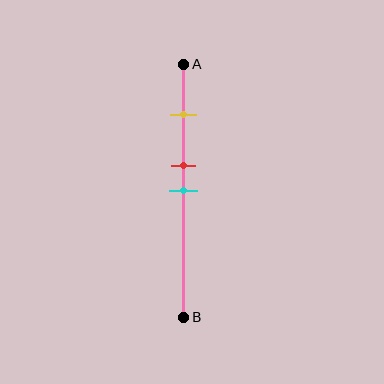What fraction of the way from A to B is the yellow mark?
The yellow mark is approximately 20% (0.2) of the way from A to B.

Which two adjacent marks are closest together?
The red and cyan marks are the closest adjacent pair.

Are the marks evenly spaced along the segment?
No, the marks are not evenly spaced.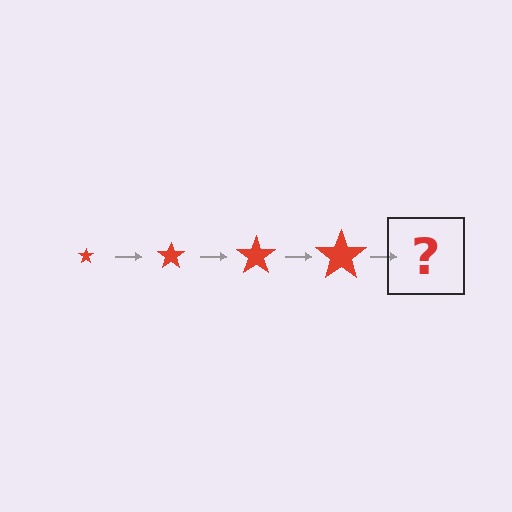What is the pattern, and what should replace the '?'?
The pattern is that the star gets progressively larger each step. The '?' should be a red star, larger than the previous one.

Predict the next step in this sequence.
The next step is a red star, larger than the previous one.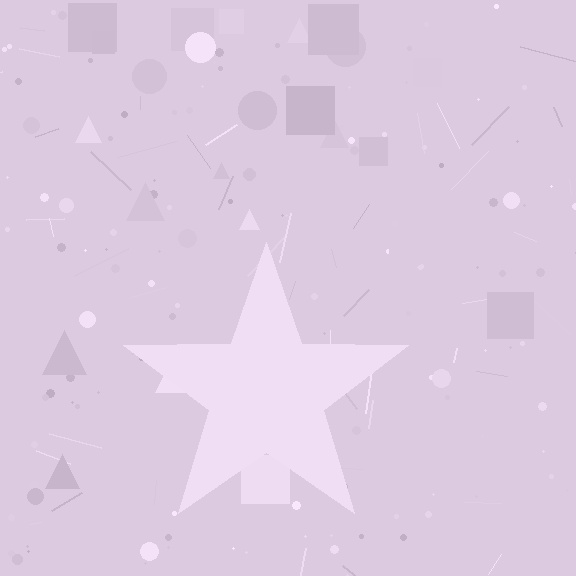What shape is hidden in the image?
A star is hidden in the image.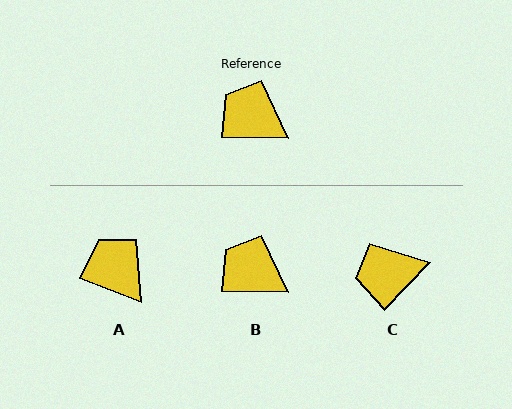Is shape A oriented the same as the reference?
No, it is off by about 21 degrees.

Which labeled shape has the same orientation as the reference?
B.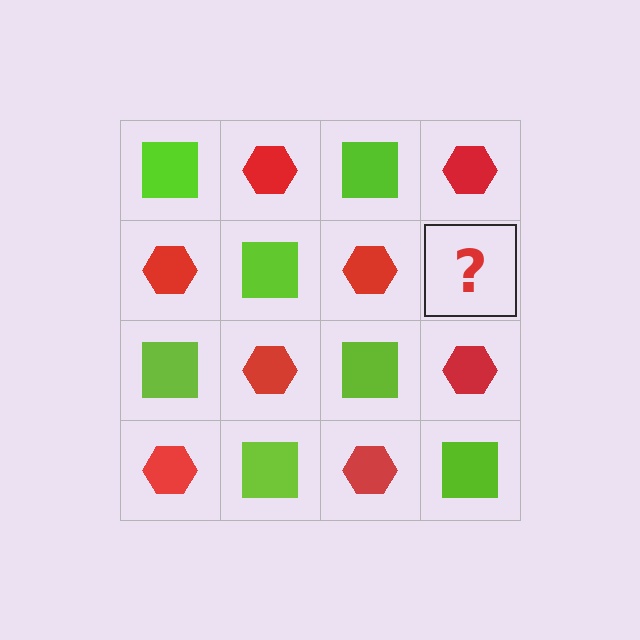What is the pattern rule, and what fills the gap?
The rule is that it alternates lime square and red hexagon in a checkerboard pattern. The gap should be filled with a lime square.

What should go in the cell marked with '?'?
The missing cell should contain a lime square.